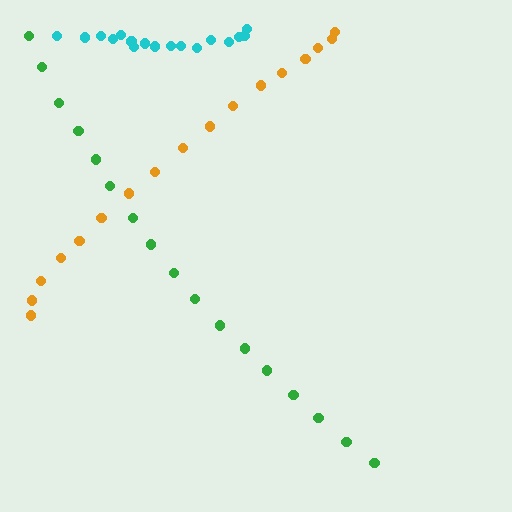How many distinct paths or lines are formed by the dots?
There are 3 distinct paths.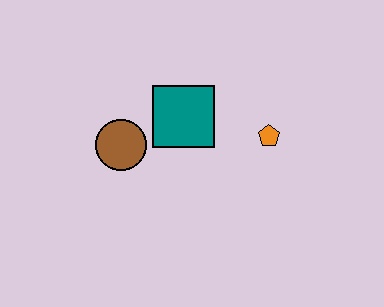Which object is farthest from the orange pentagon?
The brown circle is farthest from the orange pentagon.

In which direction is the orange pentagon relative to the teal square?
The orange pentagon is to the right of the teal square.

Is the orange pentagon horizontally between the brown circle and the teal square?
No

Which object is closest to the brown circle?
The teal square is closest to the brown circle.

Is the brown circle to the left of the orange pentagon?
Yes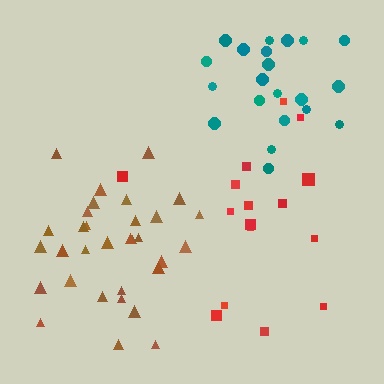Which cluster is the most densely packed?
Brown.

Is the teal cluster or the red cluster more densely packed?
Teal.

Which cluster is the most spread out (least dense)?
Red.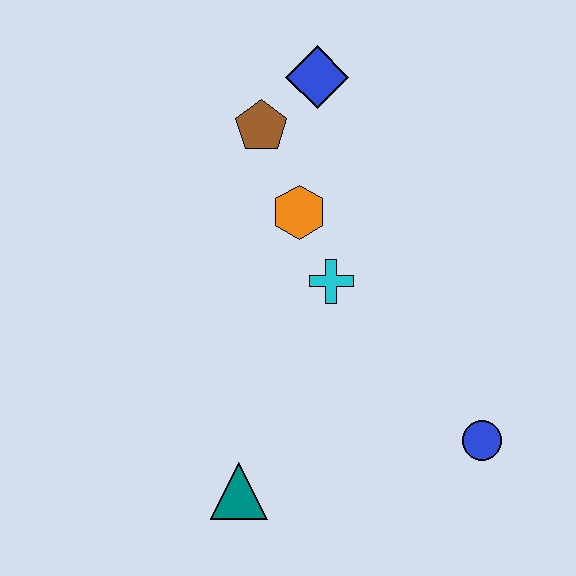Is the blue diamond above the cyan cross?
Yes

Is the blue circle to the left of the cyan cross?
No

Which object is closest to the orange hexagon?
The cyan cross is closest to the orange hexagon.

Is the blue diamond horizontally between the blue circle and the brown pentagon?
Yes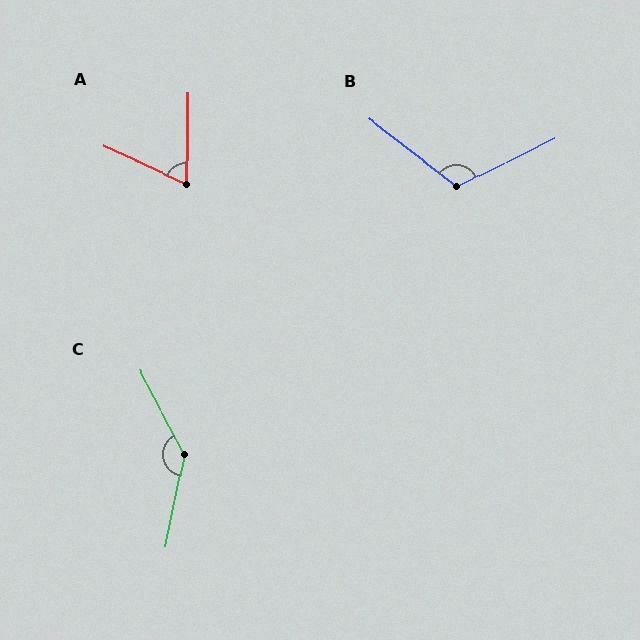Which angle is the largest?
C, at approximately 140 degrees.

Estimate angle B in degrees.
Approximately 116 degrees.